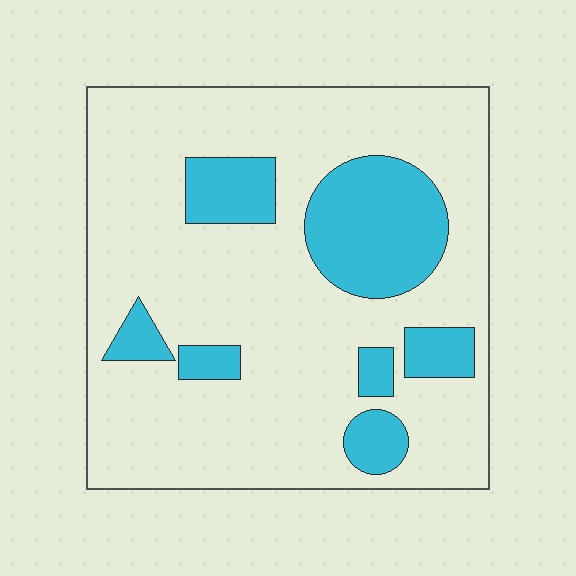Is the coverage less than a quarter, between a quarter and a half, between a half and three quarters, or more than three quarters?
Less than a quarter.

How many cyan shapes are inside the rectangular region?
7.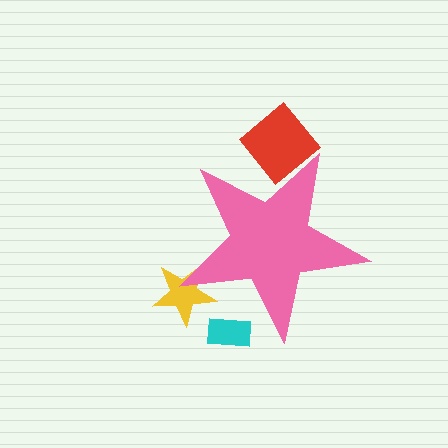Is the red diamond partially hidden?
Yes, the red diamond is partially hidden behind the pink star.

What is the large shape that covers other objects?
A pink star.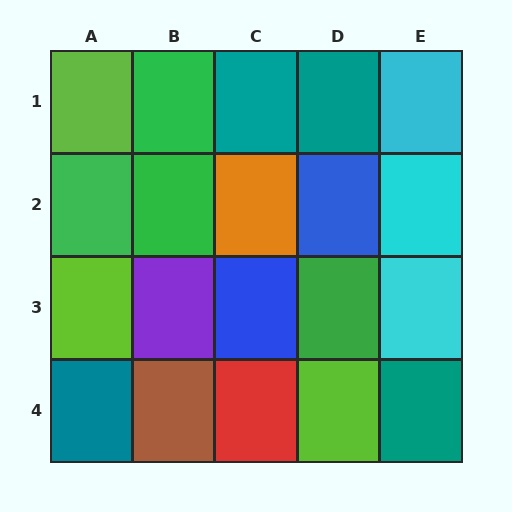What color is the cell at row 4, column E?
Teal.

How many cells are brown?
1 cell is brown.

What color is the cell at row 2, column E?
Cyan.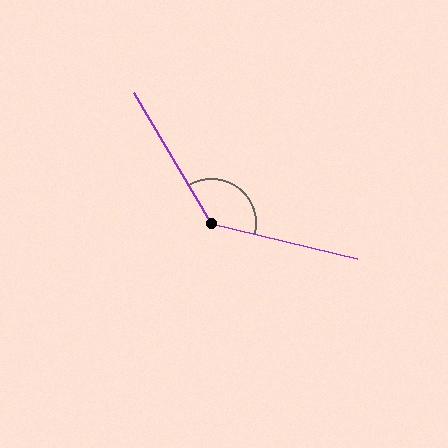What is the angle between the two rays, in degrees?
Approximately 134 degrees.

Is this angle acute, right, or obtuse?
It is obtuse.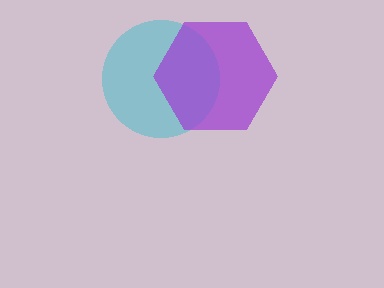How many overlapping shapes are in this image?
There are 2 overlapping shapes in the image.